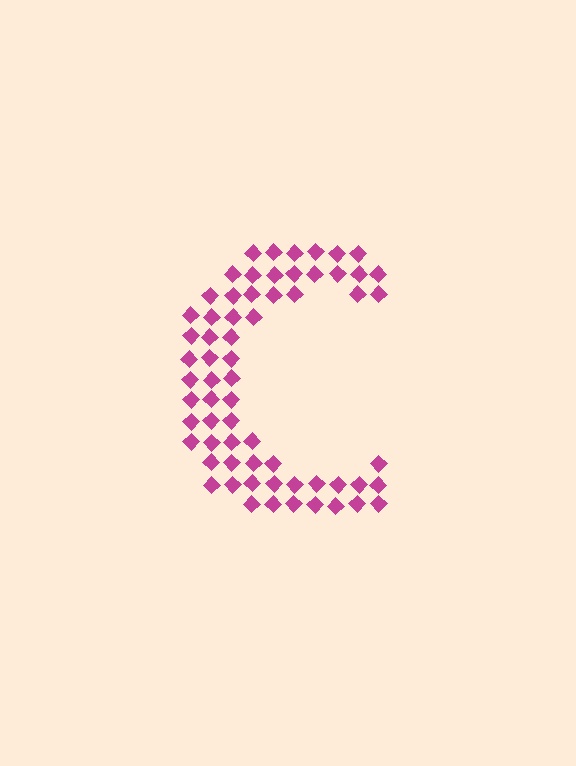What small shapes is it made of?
It is made of small diamonds.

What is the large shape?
The large shape is the letter C.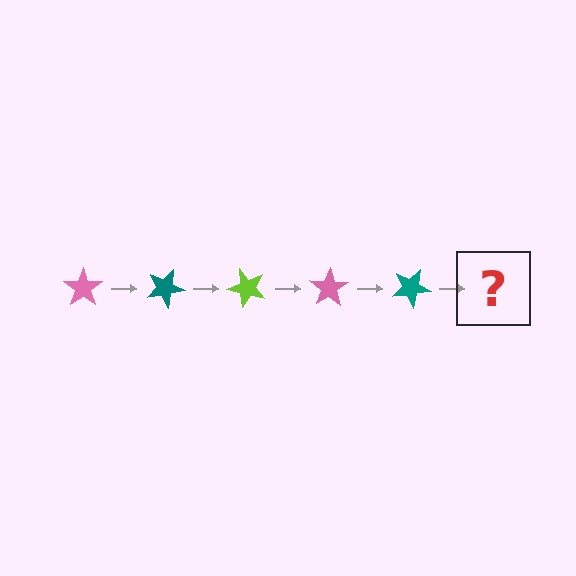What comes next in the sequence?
The next element should be a lime star, rotated 125 degrees from the start.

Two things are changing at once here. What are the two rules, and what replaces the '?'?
The two rules are that it rotates 25 degrees each step and the color cycles through pink, teal, and lime. The '?' should be a lime star, rotated 125 degrees from the start.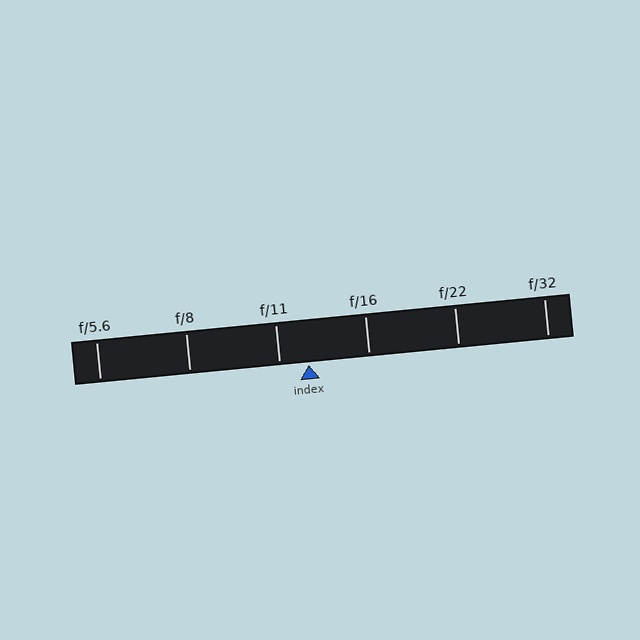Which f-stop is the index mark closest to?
The index mark is closest to f/11.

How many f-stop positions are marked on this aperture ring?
There are 6 f-stop positions marked.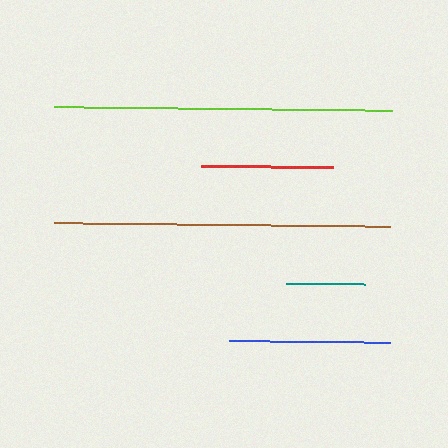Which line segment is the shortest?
The teal line is the shortest at approximately 79 pixels.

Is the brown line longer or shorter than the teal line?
The brown line is longer than the teal line.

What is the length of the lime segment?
The lime segment is approximately 338 pixels long.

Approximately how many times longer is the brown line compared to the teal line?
The brown line is approximately 4.2 times the length of the teal line.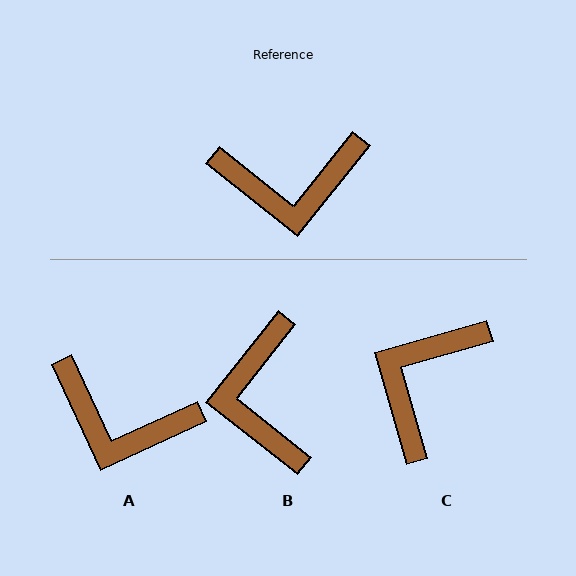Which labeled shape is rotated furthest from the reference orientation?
C, about 126 degrees away.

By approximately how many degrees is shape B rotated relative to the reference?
Approximately 90 degrees clockwise.